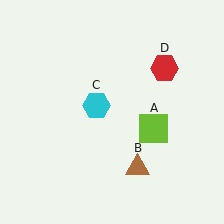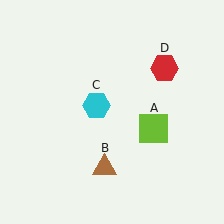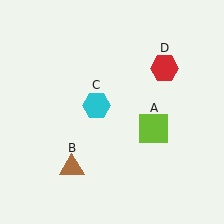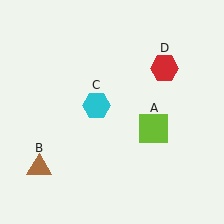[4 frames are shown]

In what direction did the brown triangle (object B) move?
The brown triangle (object B) moved left.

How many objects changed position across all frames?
1 object changed position: brown triangle (object B).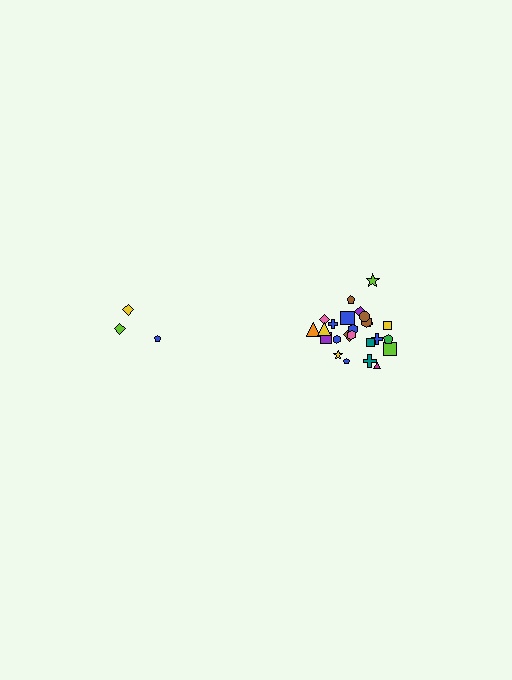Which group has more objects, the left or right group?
The right group.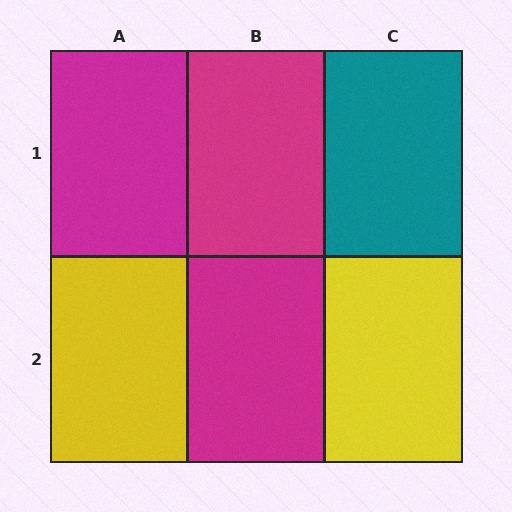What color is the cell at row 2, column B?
Magenta.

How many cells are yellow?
2 cells are yellow.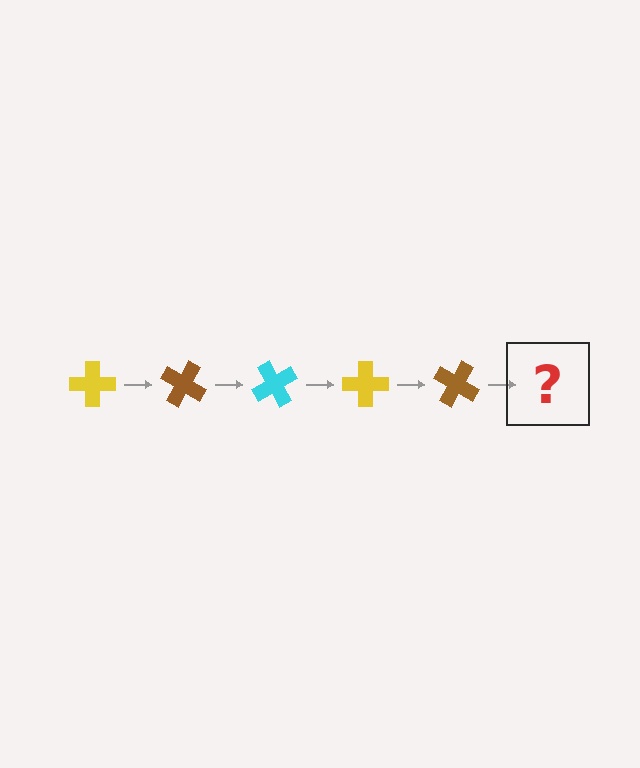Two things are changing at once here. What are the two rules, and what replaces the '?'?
The two rules are that it rotates 30 degrees each step and the color cycles through yellow, brown, and cyan. The '?' should be a cyan cross, rotated 150 degrees from the start.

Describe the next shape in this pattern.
It should be a cyan cross, rotated 150 degrees from the start.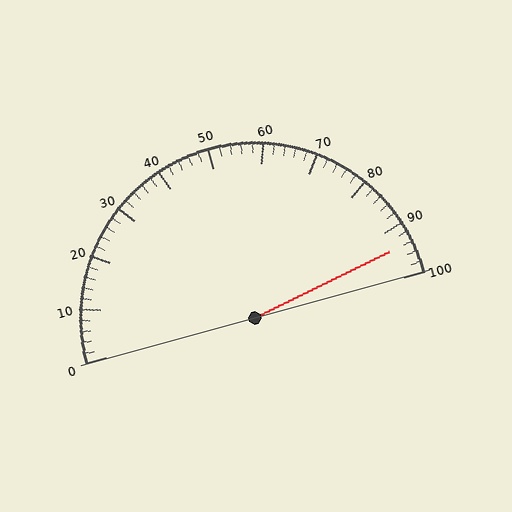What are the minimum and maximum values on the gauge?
The gauge ranges from 0 to 100.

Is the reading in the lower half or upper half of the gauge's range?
The reading is in the upper half of the range (0 to 100).